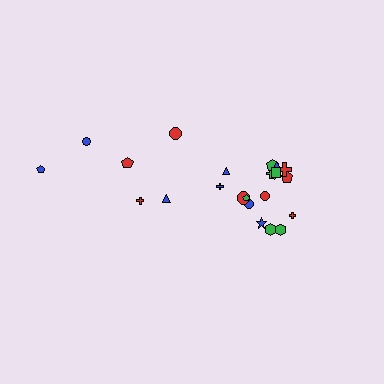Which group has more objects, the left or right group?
The right group.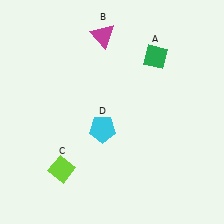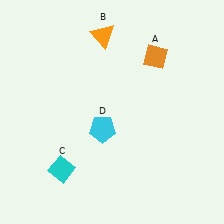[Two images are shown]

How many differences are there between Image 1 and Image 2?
There are 3 differences between the two images.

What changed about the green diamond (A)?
In Image 1, A is green. In Image 2, it changed to orange.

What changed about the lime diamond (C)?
In Image 1, C is lime. In Image 2, it changed to cyan.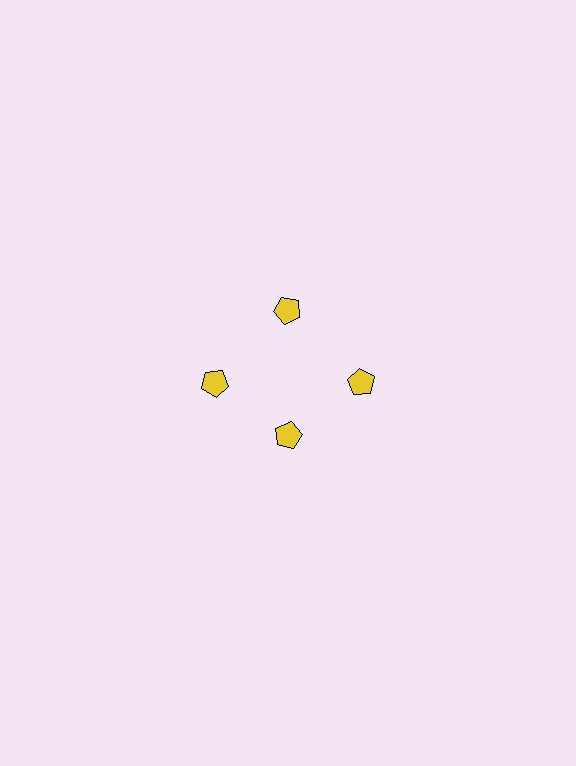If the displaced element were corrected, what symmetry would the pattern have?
It would have 4-fold rotational symmetry — the pattern would map onto itself every 90 degrees.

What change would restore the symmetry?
The symmetry would be restored by moving it outward, back onto the ring so that all 4 pentagons sit at equal angles and equal distance from the center.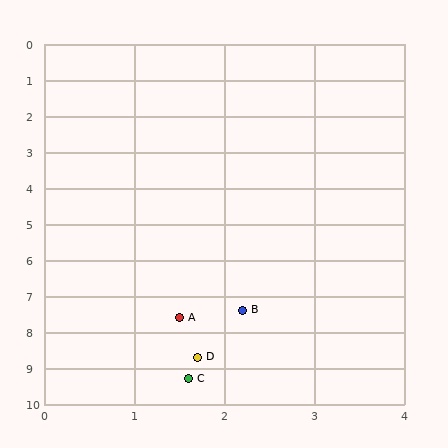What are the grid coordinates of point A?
Point A is at approximately (1.5, 7.6).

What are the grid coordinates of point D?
Point D is at approximately (1.7, 8.7).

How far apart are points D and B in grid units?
Points D and B are about 1.4 grid units apart.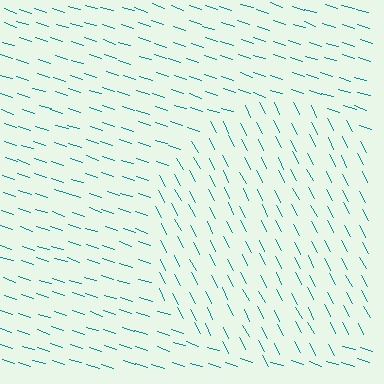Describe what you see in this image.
The image is filled with small teal line segments. A circle region in the image has lines oriented differently from the surrounding lines, creating a visible texture boundary.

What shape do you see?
I see a circle.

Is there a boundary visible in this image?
Yes, there is a texture boundary formed by a change in line orientation.